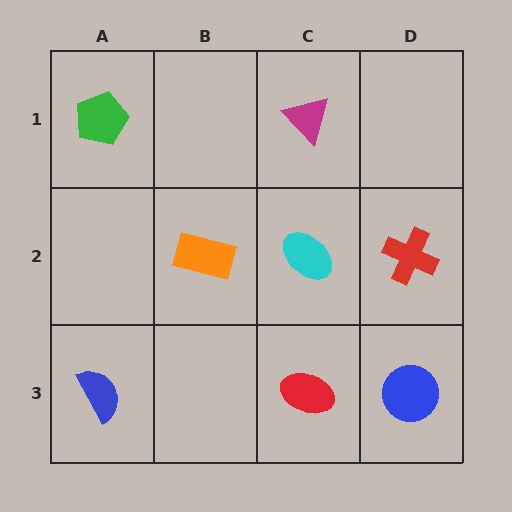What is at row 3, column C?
A red ellipse.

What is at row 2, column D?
A red cross.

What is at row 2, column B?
An orange rectangle.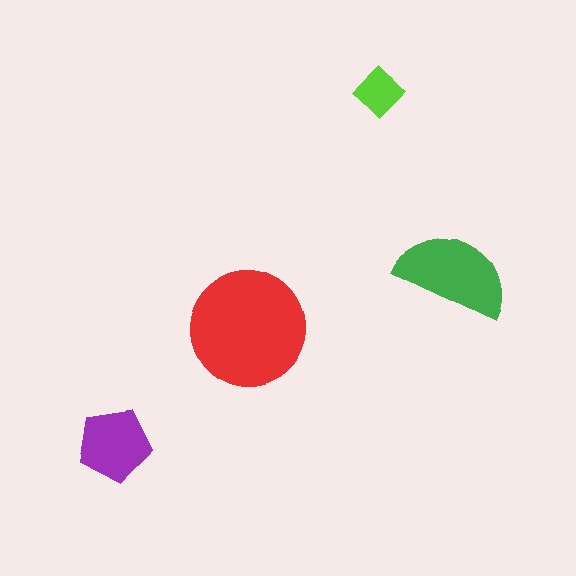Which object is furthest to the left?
The purple pentagon is leftmost.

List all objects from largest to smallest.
The red circle, the green semicircle, the purple pentagon, the lime diamond.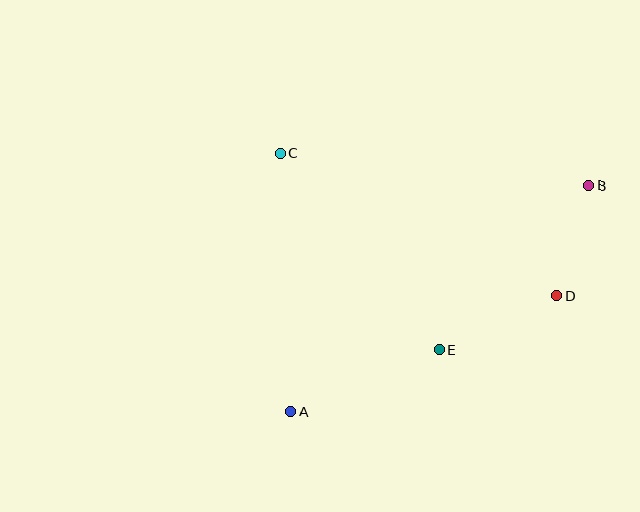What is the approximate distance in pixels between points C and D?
The distance between C and D is approximately 311 pixels.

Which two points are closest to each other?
Points B and D are closest to each other.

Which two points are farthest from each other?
Points A and B are farthest from each other.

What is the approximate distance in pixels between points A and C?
The distance between A and C is approximately 259 pixels.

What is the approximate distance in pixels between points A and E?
The distance between A and E is approximately 161 pixels.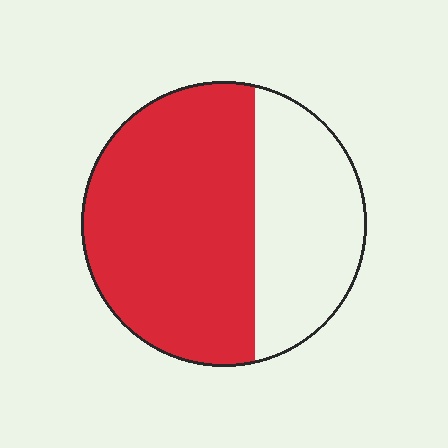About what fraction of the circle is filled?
About five eighths (5/8).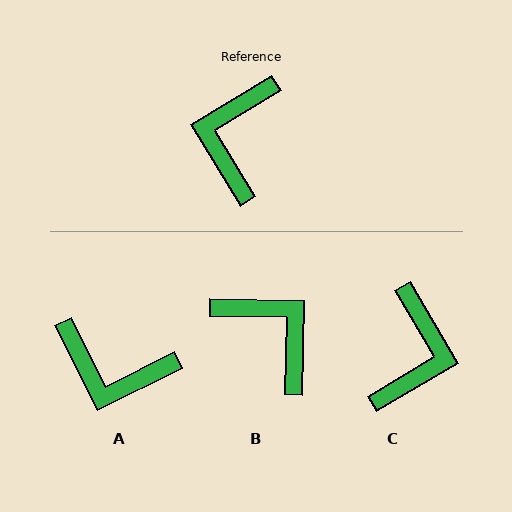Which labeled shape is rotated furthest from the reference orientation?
C, about 179 degrees away.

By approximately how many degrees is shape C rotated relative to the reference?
Approximately 179 degrees counter-clockwise.